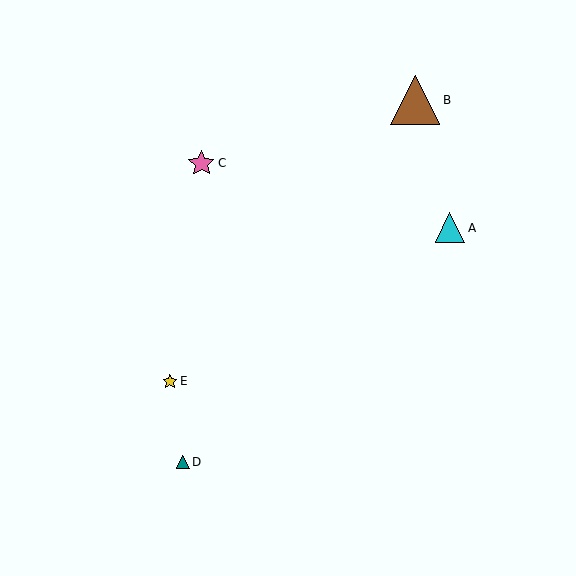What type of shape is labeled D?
Shape D is a teal triangle.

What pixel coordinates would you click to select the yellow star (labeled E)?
Click at (170, 381) to select the yellow star E.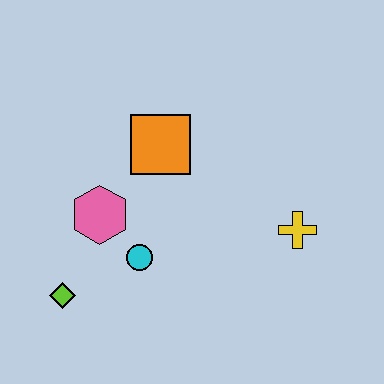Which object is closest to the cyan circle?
The pink hexagon is closest to the cyan circle.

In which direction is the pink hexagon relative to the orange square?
The pink hexagon is below the orange square.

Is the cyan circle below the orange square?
Yes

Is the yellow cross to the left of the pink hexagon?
No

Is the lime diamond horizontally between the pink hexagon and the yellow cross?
No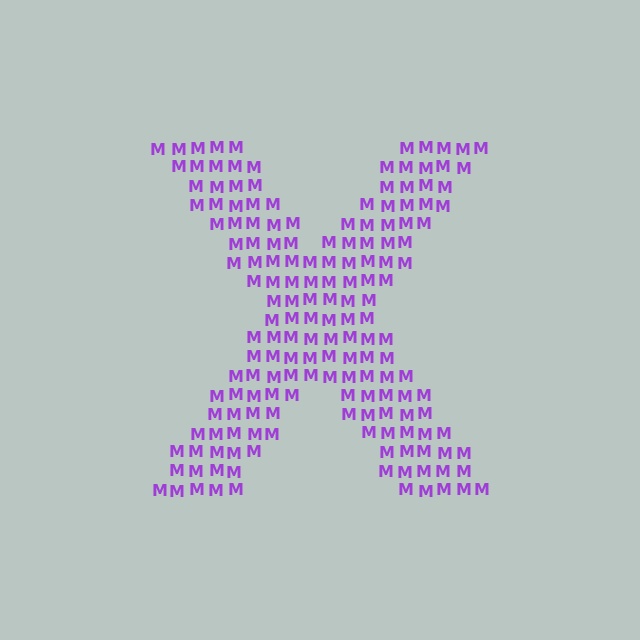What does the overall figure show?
The overall figure shows the letter X.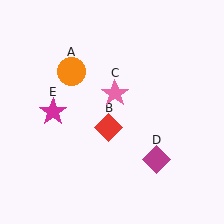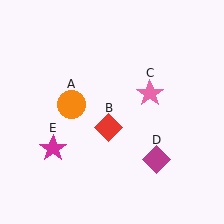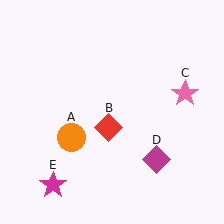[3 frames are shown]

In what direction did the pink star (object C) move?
The pink star (object C) moved right.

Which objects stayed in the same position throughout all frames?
Red diamond (object B) and magenta diamond (object D) remained stationary.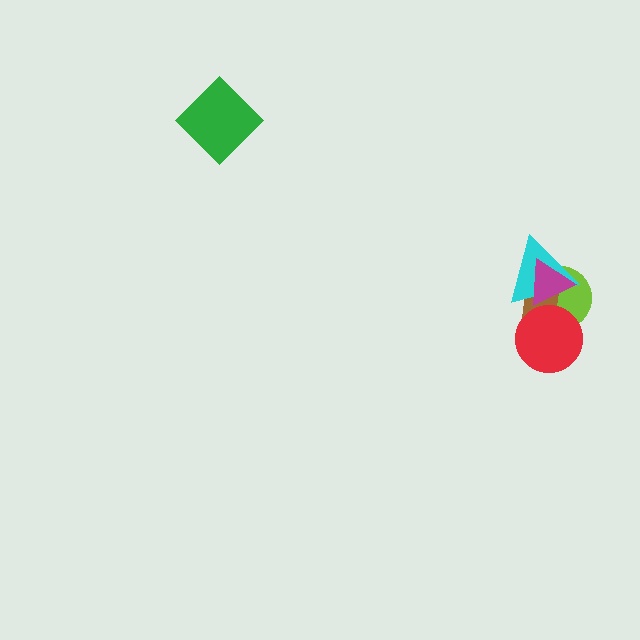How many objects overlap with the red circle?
3 objects overlap with the red circle.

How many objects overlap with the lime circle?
4 objects overlap with the lime circle.